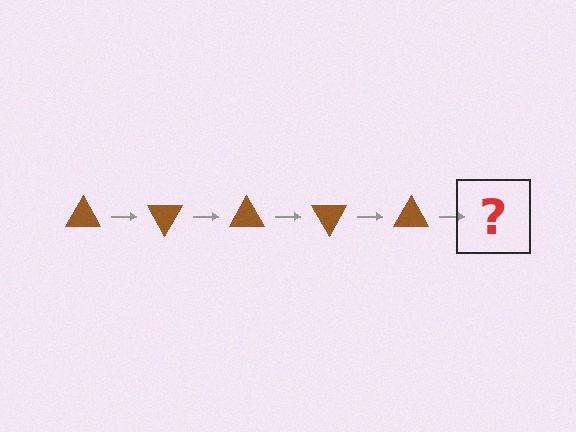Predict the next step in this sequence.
The next step is a brown triangle rotated 300 degrees.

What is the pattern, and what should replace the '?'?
The pattern is that the triangle rotates 60 degrees each step. The '?' should be a brown triangle rotated 300 degrees.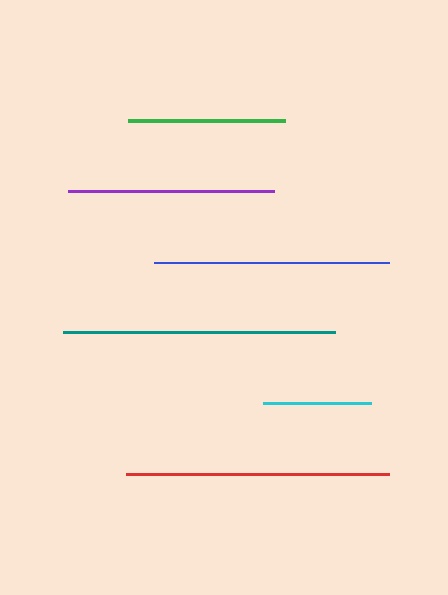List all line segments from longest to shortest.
From longest to shortest: teal, red, blue, purple, green, cyan.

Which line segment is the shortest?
The cyan line is the shortest at approximately 108 pixels.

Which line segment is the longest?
The teal line is the longest at approximately 272 pixels.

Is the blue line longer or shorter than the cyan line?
The blue line is longer than the cyan line.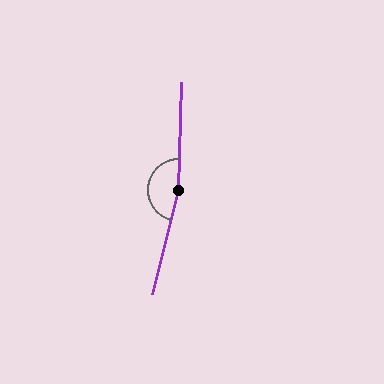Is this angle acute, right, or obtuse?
It is obtuse.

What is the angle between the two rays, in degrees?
Approximately 167 degrees.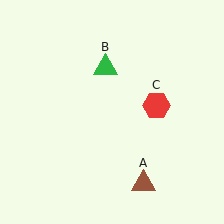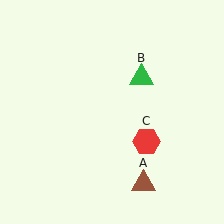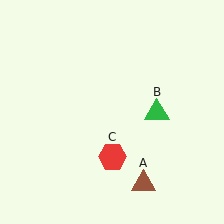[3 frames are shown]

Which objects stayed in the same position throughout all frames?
Brown triangle (object A) remained stationary.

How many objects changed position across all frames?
2 objects changed position: green triangle (object B), red hexagon (object C).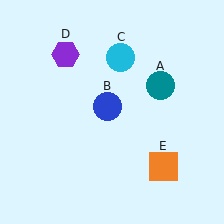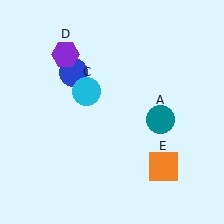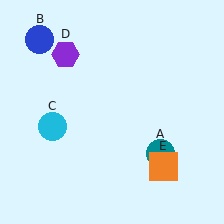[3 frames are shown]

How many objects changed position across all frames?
3 objects changed position: teal circle (object A), blue circle (object B), cyan circle (object C).